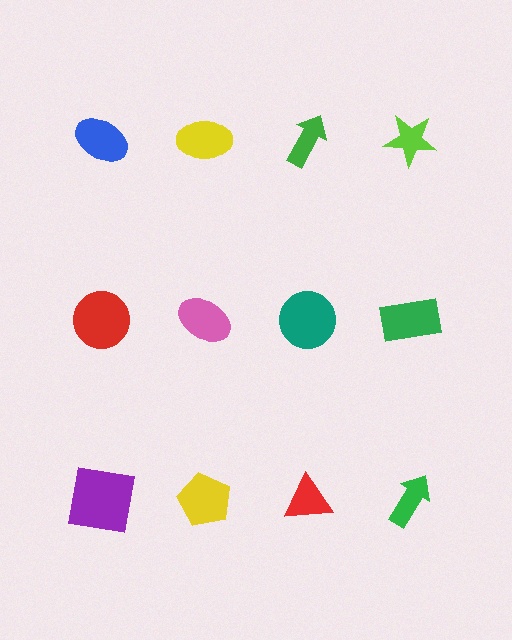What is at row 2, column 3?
A teal circle.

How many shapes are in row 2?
4 shapes.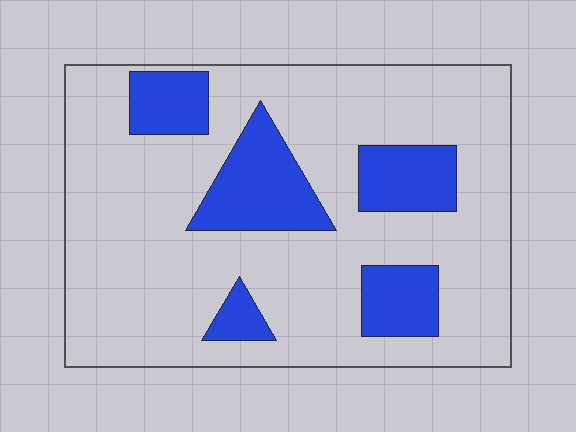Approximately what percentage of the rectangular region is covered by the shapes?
Approximately 20%.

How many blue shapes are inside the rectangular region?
5.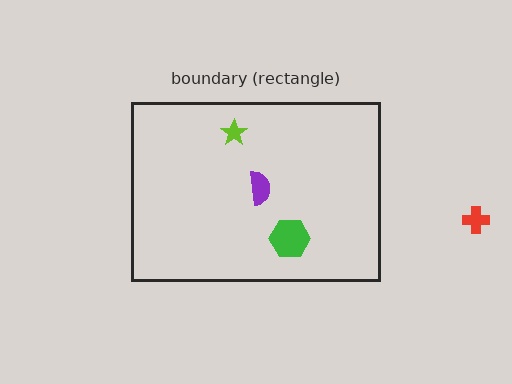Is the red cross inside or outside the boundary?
Outside.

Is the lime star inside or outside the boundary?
Inside.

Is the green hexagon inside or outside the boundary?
Inside.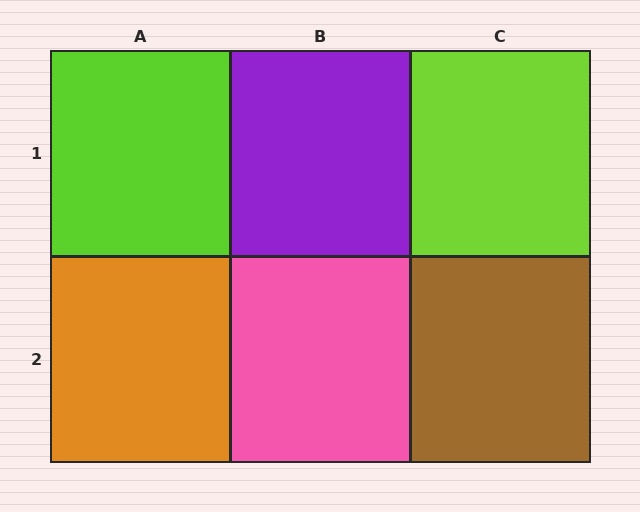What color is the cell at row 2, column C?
Brown.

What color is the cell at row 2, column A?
Orange.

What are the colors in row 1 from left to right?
Lime, purple, lime.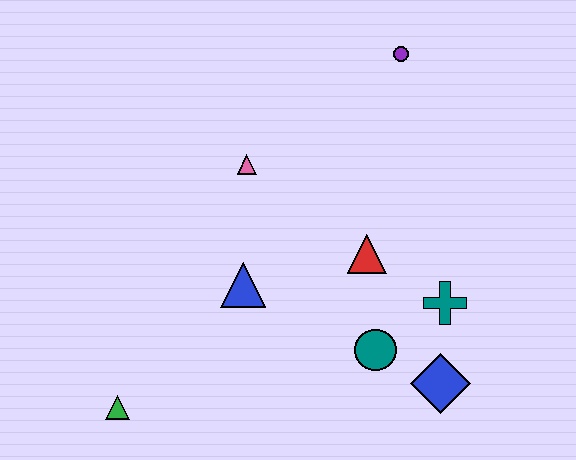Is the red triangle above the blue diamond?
Yes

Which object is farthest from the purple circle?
The green triangle is farthest from the purple circle.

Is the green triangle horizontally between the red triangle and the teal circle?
No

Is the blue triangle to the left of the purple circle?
Yes